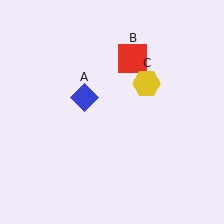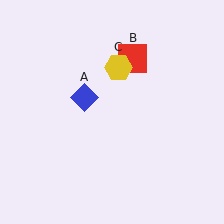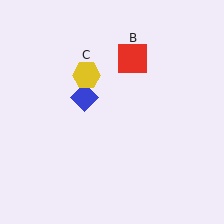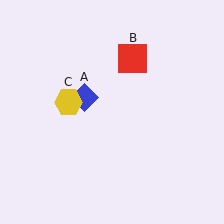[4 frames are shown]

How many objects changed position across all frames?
1 object changed position: yellow hexagon (object C).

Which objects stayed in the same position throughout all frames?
Blue diamond (object A) and red square (object B) remained stationary.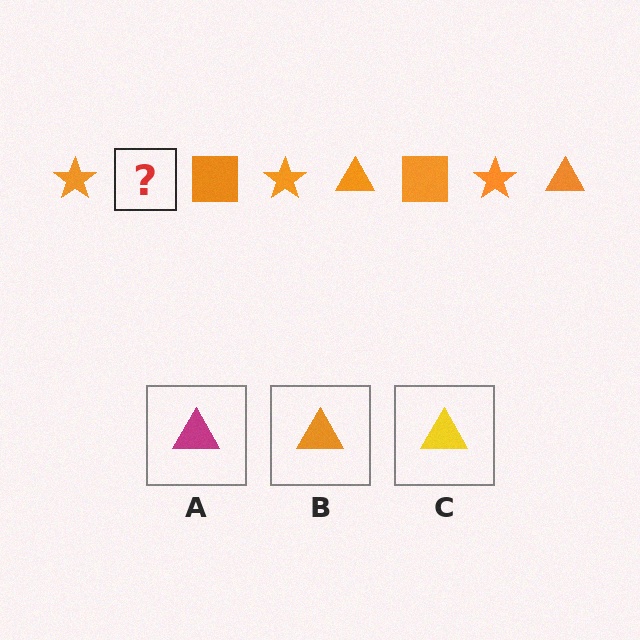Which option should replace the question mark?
Option B.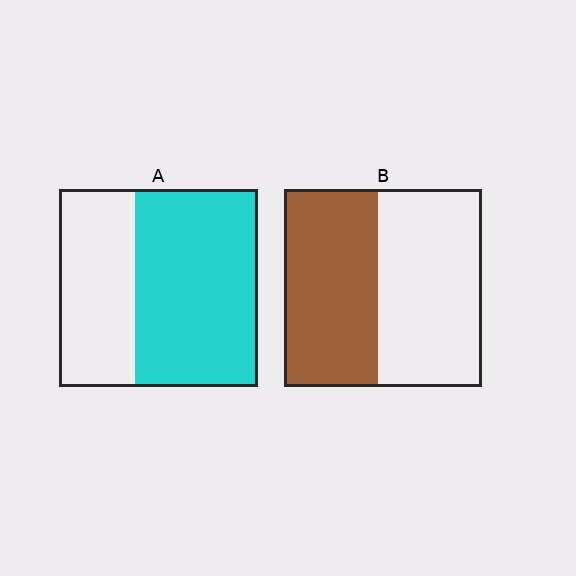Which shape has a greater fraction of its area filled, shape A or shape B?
Shape A.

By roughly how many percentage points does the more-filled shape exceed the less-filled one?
By roughly 15 percentage points (A over B).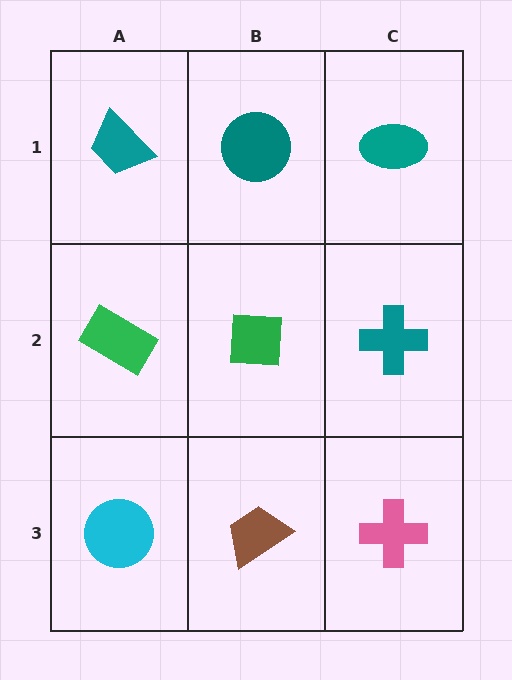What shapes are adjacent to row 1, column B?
A green square (row 2, column B), a teal trapezoid (row 1, column A), a teal ellipse (row 1, column C).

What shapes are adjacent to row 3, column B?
A green square (row 2, column B), a cyan circle (row 3, column A), a pink cross (row 3, column C).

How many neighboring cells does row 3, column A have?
2.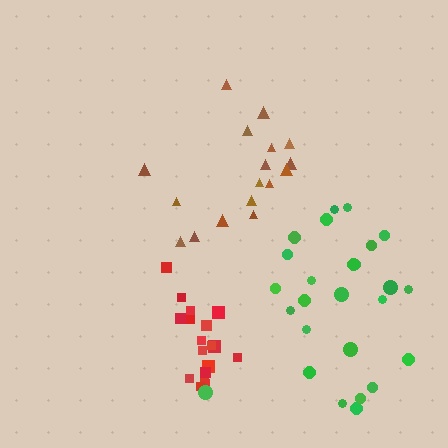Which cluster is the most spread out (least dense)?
Brown.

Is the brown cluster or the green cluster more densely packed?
Green.